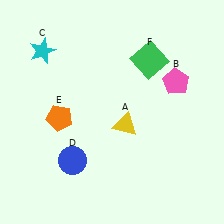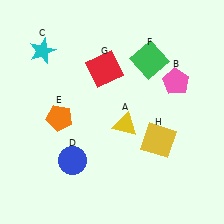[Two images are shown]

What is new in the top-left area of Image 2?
A red square (G) was added in the top-left area of Image 2.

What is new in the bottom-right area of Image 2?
A yellow square (H) was added in the bottom-right area of Image 2.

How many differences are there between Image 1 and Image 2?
There are 2 differences between the two images.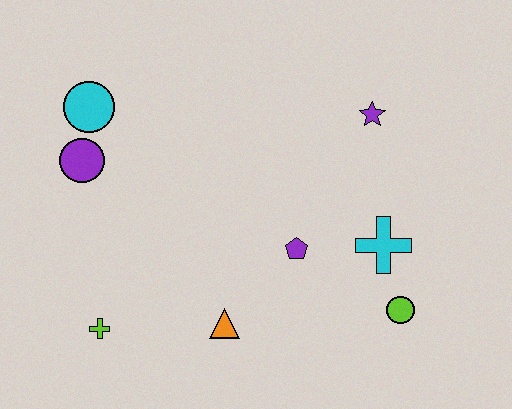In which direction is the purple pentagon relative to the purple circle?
The purple pentagon is to the right of the purple circle.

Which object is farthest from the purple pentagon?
The cyan circle is farthest from the purple pentagon.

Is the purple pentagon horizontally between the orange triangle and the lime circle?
Yes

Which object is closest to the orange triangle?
The purple pentagon is closest to the orange triangle.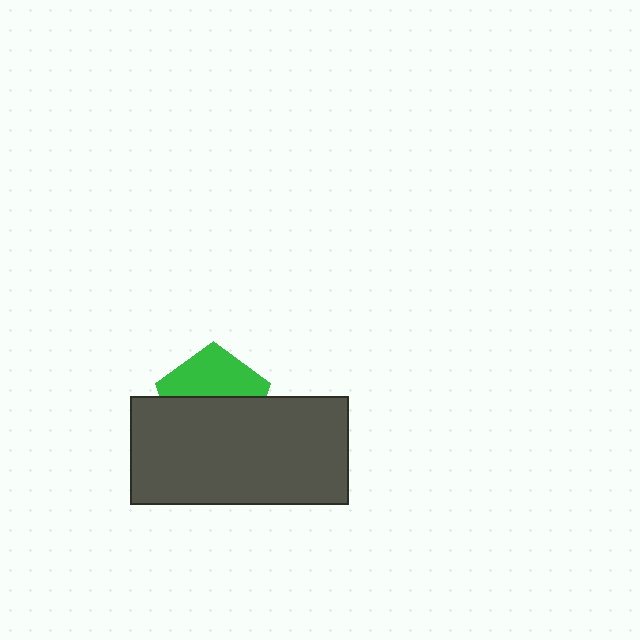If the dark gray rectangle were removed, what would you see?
You would see the complete green pentagon.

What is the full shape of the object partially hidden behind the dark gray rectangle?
The partially hidden object is a green pentagon.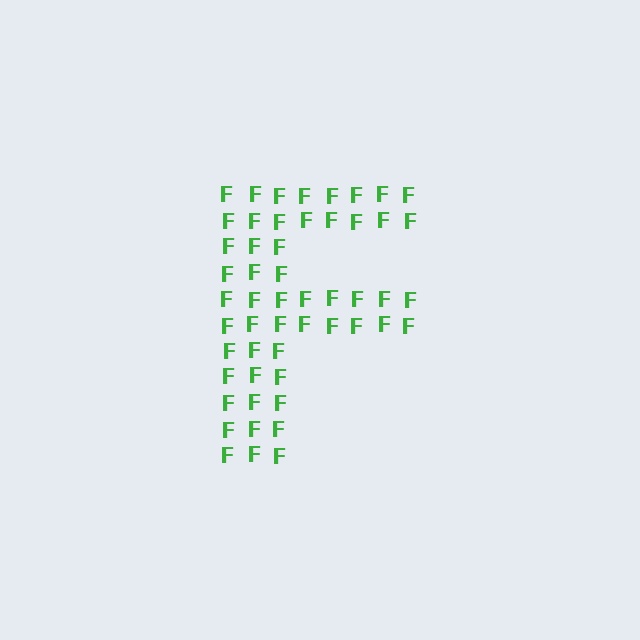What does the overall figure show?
The overall figure shows the letter F.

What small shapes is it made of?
It is made of small letter F's.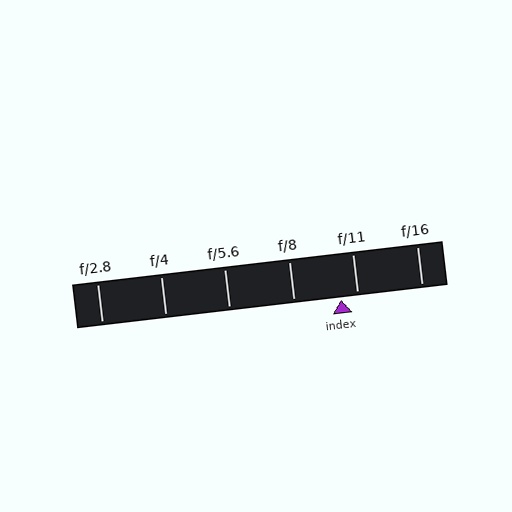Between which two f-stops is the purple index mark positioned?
The index mark is between f/8 and f/11.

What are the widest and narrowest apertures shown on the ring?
The widest aperture shown is f/2.8 and the narrowest is f/16.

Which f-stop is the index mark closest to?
The index mark is closest to f/11.